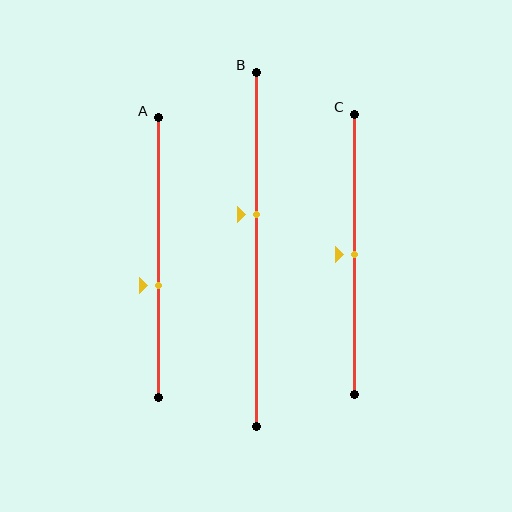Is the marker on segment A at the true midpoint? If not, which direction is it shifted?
No, the marker on segment A is shifted downward by about 10% of the segment length.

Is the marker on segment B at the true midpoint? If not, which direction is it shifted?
No, the marker on segment B is shifted upward by about 10% of the segment length.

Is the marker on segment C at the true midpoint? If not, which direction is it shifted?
Yes, the marker on segment C is at the true midpoint.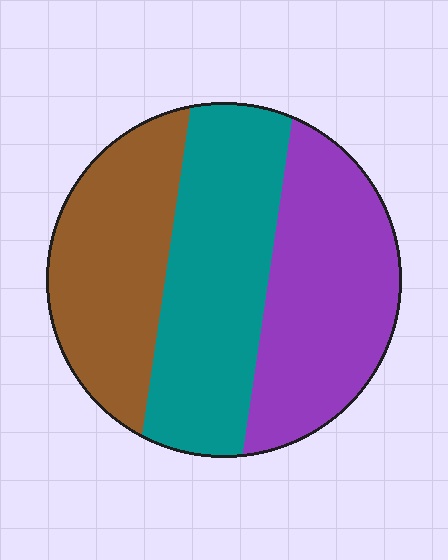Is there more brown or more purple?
Purple.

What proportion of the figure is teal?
Teal covers about 35% of the figure.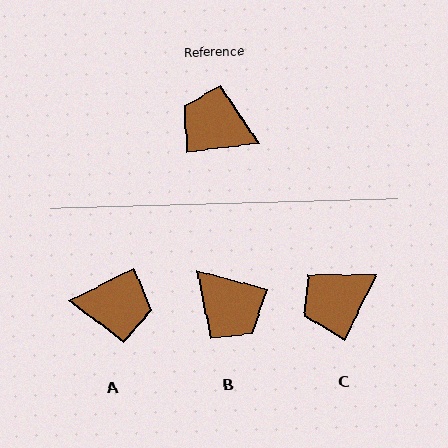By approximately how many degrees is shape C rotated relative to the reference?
Approximately 56 degrees counter-clockwise.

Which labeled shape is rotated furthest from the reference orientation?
A, about 160 degrees away.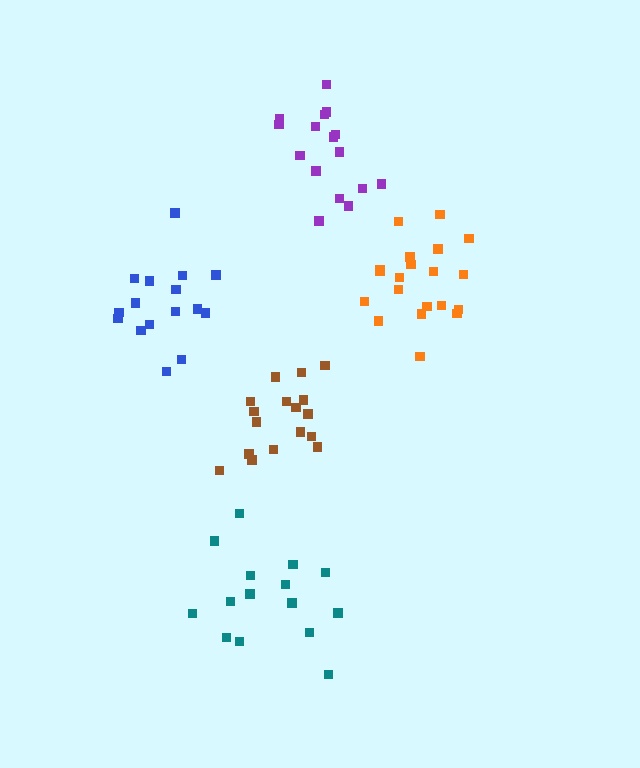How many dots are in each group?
Group 1: 16 dots, Group 2: 16 dots, Group 3: 20 dots, Group 4: 17 dots, Group 5: 15 dots (84 total).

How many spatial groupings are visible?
There are 5 spatial groupings.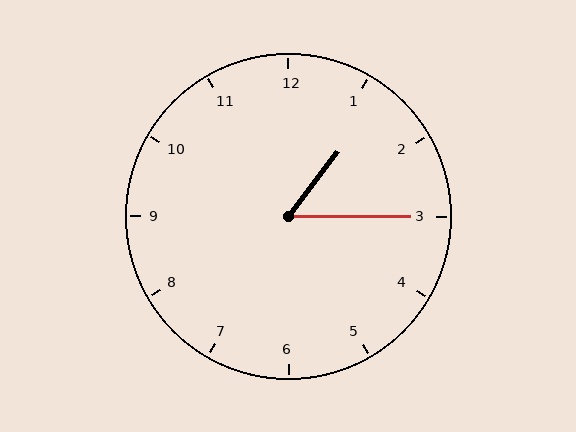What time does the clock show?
1:15.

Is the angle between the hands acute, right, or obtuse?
It is acute.